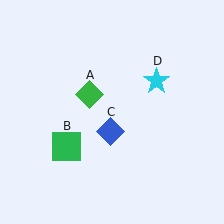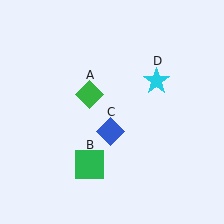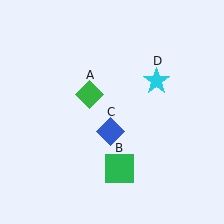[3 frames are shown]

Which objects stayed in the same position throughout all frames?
Green diamond (object A) and blue diamond (object C) and cyan star (object D) remained stationary.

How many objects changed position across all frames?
1 object changed position: green square (object B).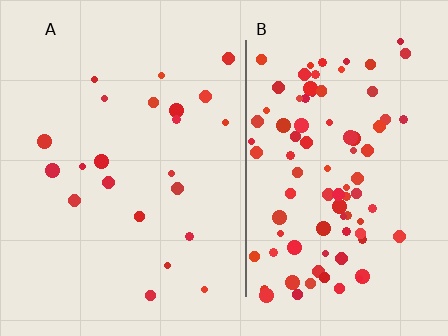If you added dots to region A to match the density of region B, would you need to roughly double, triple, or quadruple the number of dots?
Approximately quadruple.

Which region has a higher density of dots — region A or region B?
B (the right).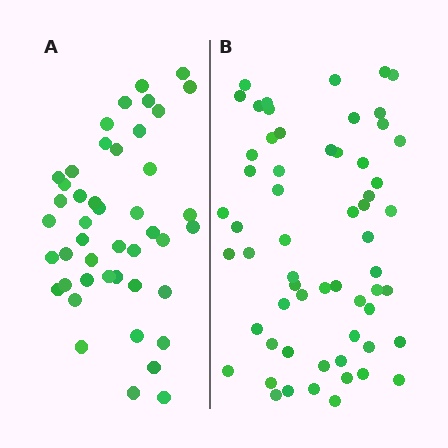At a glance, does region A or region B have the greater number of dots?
Region B (the right region) has more dots.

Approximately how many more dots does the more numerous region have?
Region B has approximately 15 more dots than region A.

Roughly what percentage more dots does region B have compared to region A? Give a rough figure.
About 35% more.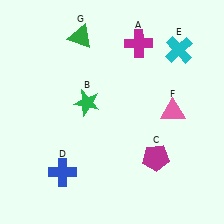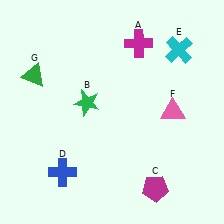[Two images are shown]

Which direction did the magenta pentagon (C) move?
The magenta pentagon (C) moved down.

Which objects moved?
The objects that moved are: the magenta pentagon (C), the green triangle (G).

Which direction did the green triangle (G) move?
The green triangle (G) moved left.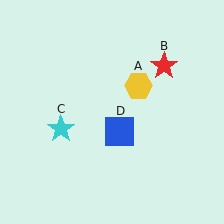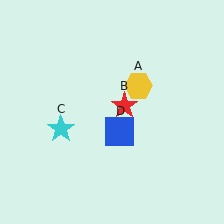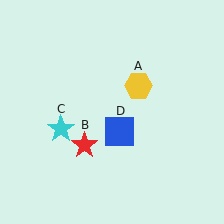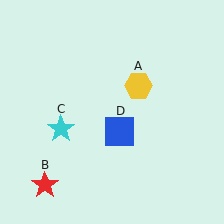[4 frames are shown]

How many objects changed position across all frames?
1 object changed position: red star (object B).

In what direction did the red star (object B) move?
The red star (object B) moved down and to the left.